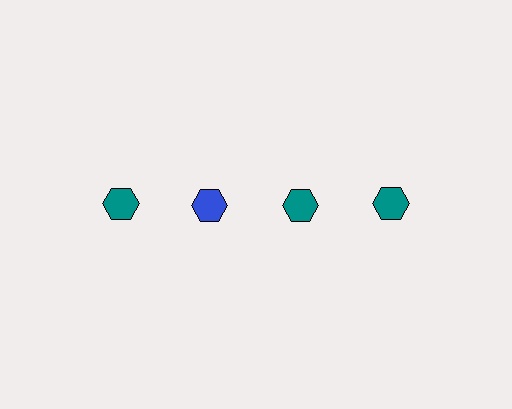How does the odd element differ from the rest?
It has a different color: blue instead of teal.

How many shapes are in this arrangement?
There are 4 shapes arranged in a grid pattern.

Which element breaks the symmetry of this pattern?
The blue hexagon in the top row, second from left column breaks the symmetry. All other shapes are teal hexagons.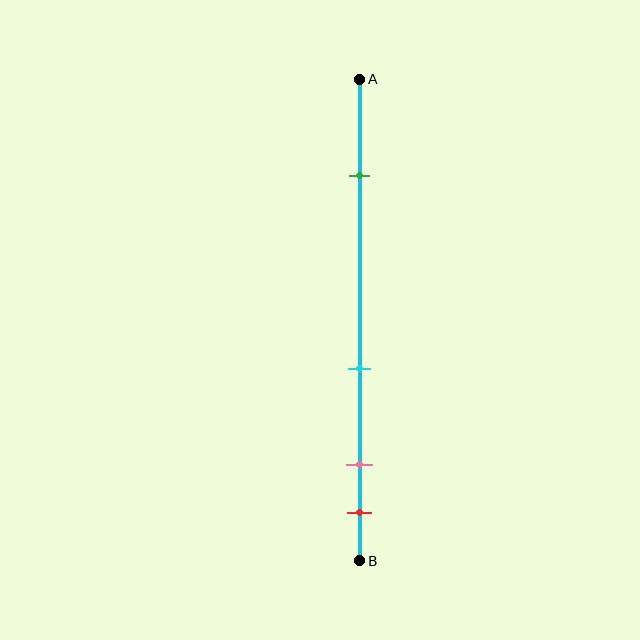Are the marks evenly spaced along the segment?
No, the marks are not evenly spaced.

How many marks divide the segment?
There are 4 marks dividing the segment.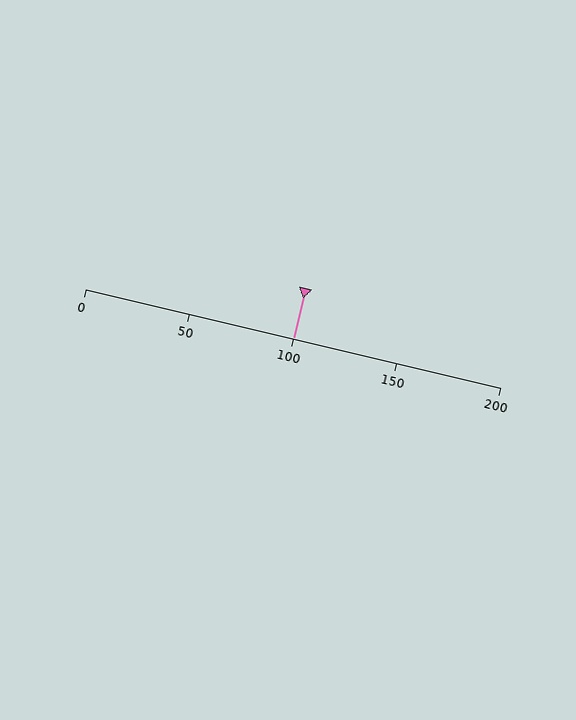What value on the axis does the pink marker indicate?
The marker indicates approximately 100.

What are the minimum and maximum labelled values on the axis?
The axis runs from 0 to 200.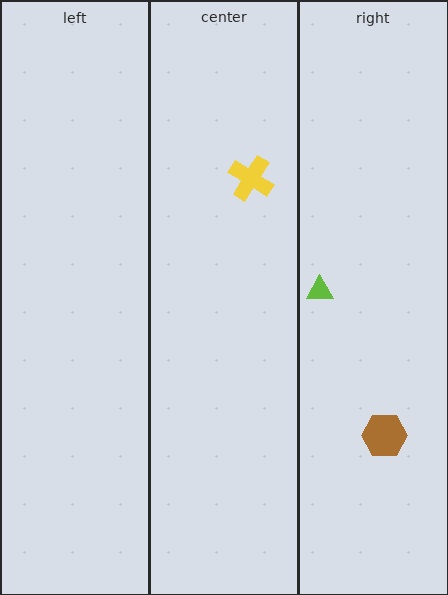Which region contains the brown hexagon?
The right region.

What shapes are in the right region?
The brown hexagon, the lime triangle.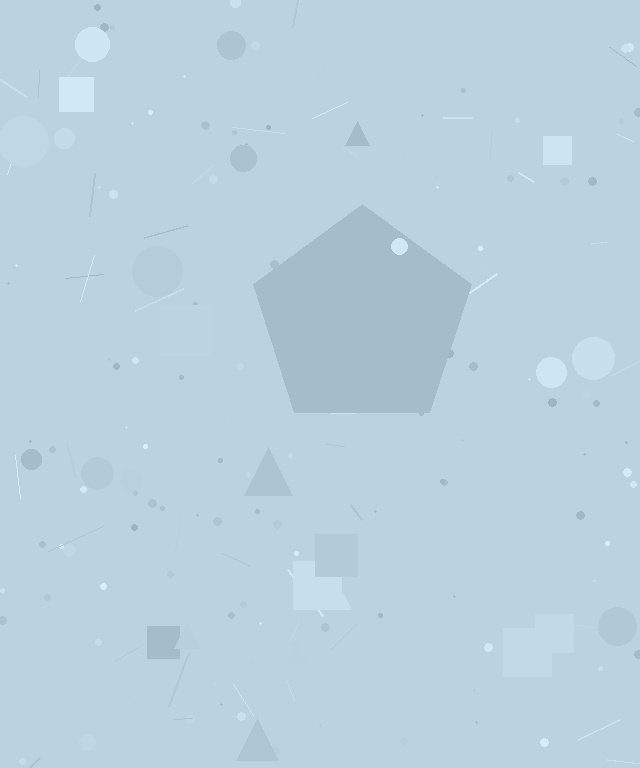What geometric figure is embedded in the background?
A pentagon is embedded in the background.